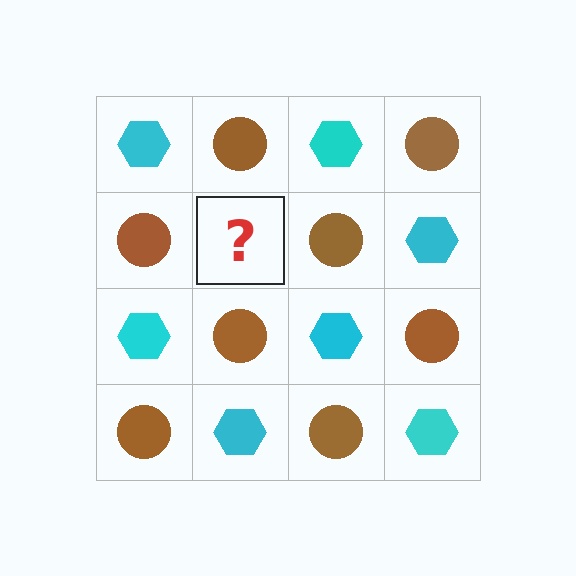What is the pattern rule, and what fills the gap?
The rule is that it alternates cyan hexagon and brown circle in a checkerboard pattern. The gap should be filled with a cyan hexagon.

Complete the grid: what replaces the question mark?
The question mark should be replaced with a cyan hexagon.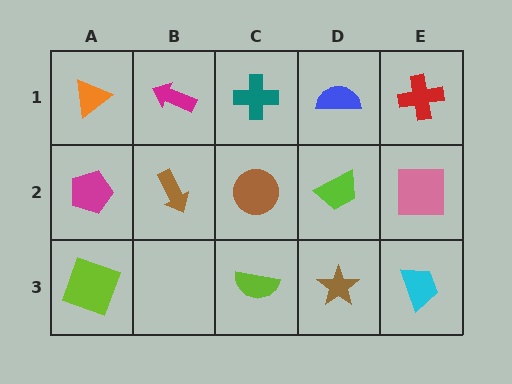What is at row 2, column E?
A pink square.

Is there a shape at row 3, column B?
No, that cell is empty.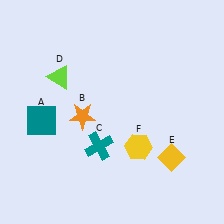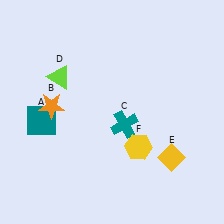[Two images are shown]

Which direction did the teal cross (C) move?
The teal cross (C) moved right.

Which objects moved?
The objects that moved are: the orange star (B), the teal cross (C).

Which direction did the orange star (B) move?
The orange star (B) moved left.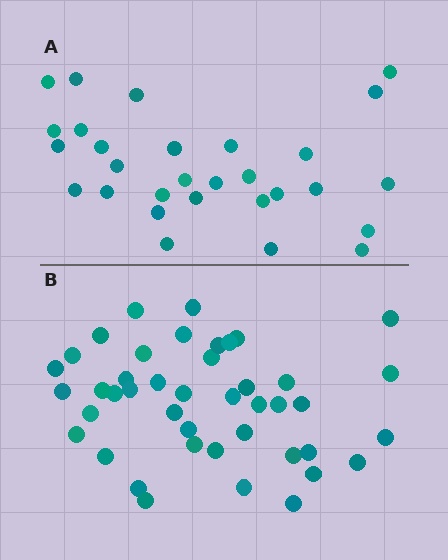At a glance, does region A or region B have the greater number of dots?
Region B (the bottom region) has more dots.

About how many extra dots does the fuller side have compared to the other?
Region B has approximately 15 more dots than region A.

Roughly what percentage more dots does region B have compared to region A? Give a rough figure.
About 50% more.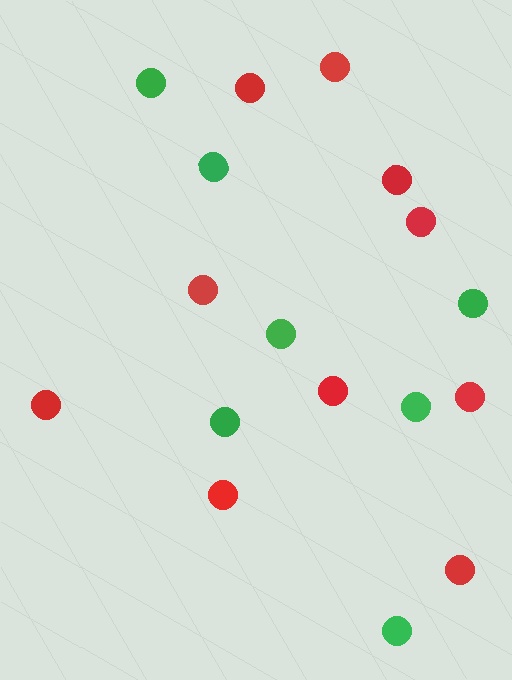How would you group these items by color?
There are 2 groups: one group of green circles (7) and one group of red circles (10).